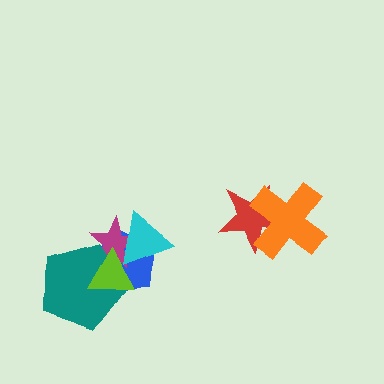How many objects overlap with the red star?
1 object overlaps with the red star.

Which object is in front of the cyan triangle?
The lime triangle is in front of the cyan triangle.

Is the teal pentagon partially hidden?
Yes, it is partially covered by another shape.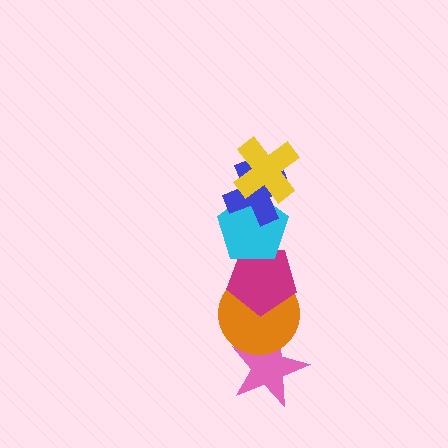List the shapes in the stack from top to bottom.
From top to bottom: the yellow cross, the blue cross, the cyan pentagon, the magenta pentagon, the orange circle, the pink star.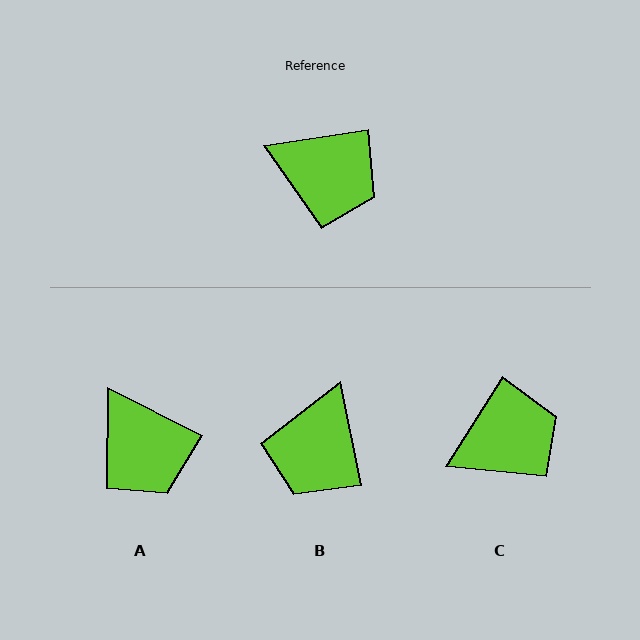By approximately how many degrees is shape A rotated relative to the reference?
Approximately 35 degrees clockwise.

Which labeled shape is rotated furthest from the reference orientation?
B, about 87 degrees away.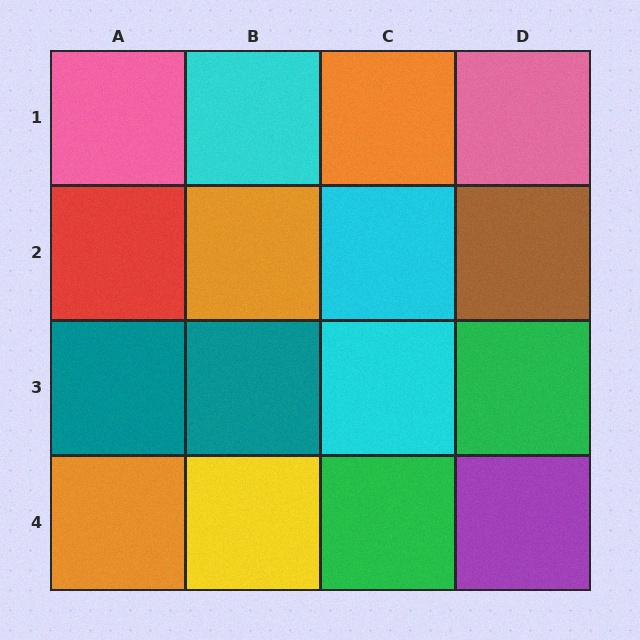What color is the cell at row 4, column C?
Green.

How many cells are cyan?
3 cells are cyan.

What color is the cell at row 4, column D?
Purple.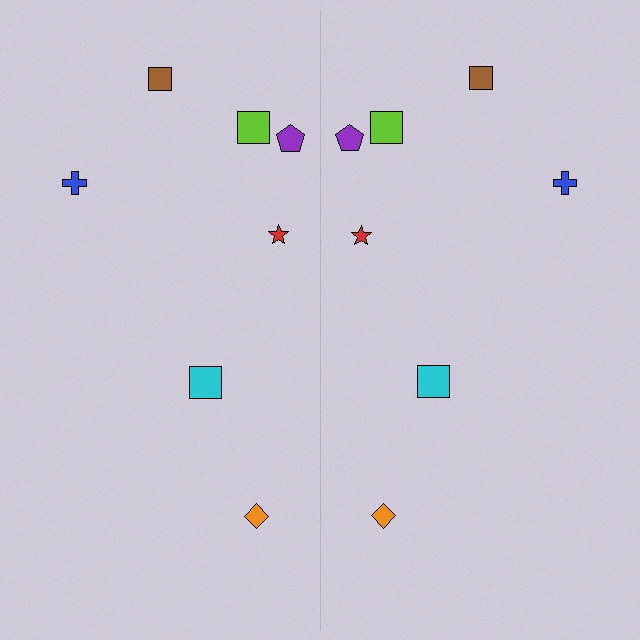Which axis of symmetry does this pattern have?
The pattern has a vertical axis of symmetry running through the center of the image.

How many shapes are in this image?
There are 14 shapes in this image.